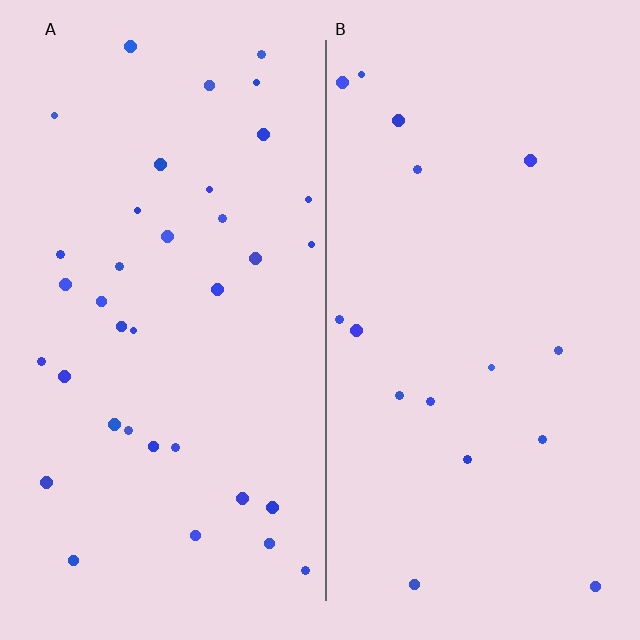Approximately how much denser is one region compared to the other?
Approximately 2.2× — region A over region B.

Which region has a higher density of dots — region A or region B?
A (the left).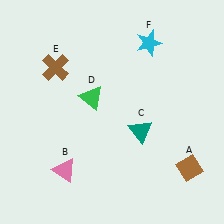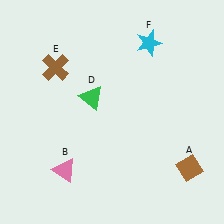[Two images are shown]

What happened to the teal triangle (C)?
The teal triangle (C) was removed in Image 2. It was in the bottom-right area of Image 1.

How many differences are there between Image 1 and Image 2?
There is 1 difference between the two images.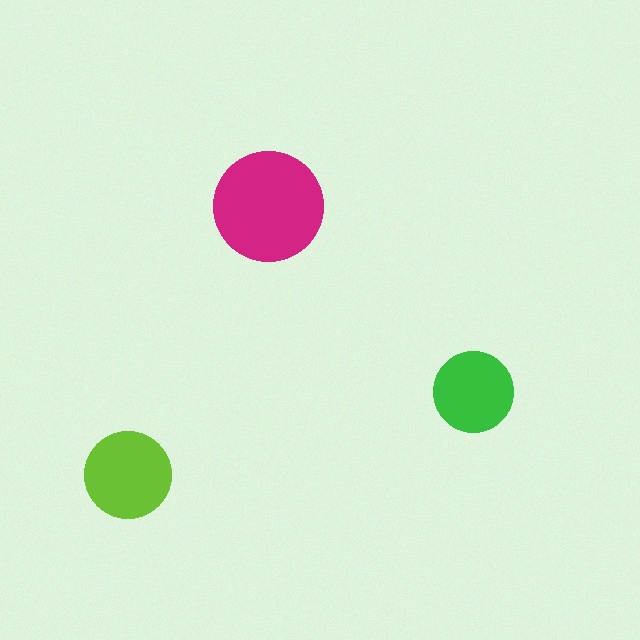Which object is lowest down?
The lime circle is bottommost.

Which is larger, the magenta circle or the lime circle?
The magenta one.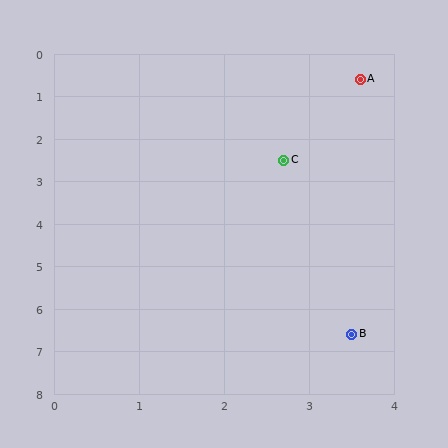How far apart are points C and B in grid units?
Points C and B are about 4.2 grid units apart.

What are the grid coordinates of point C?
Point C is at approximately (2.7, 2.5).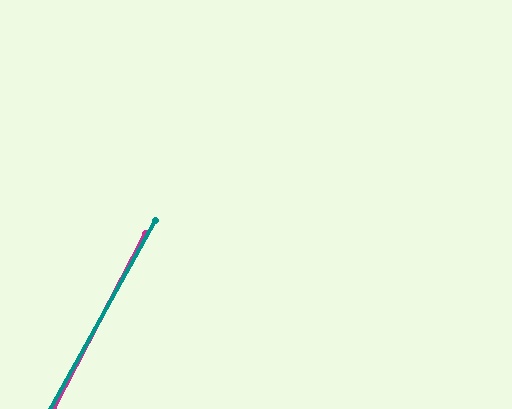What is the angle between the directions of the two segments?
Approximately 1 degree.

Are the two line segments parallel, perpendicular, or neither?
Parallel — their directions differ by only 1.4°.